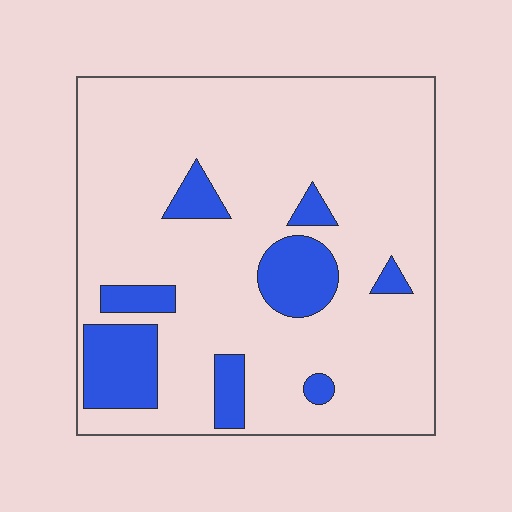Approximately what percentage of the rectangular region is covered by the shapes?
Approximately 15%.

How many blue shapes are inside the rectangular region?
8.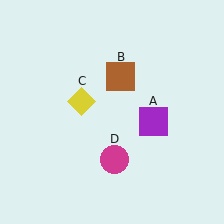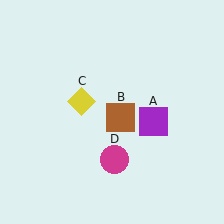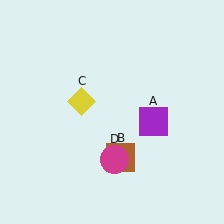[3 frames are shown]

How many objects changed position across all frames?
1 object changed position: brown square (object B).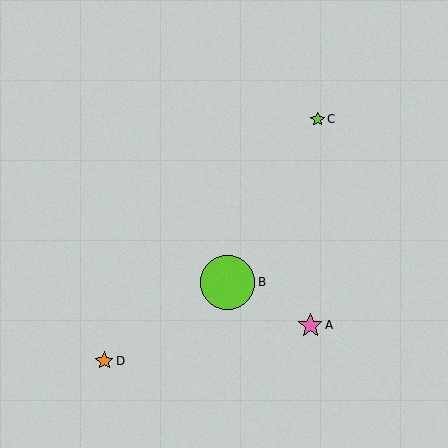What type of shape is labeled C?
Shape C is a lime star.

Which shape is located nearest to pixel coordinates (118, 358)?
The orange star (labeled D) at (104, 361) is nearest to that location.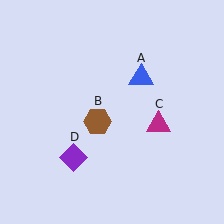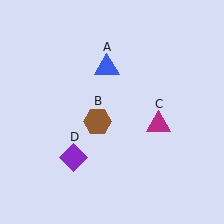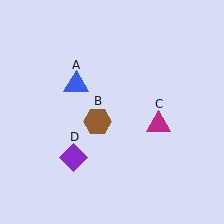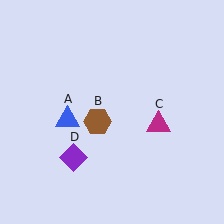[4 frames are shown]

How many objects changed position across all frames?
1 object changed position: blue triangle (object A).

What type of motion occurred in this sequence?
The blue triangle (object A) rotated counterclockwise around the center of the scene.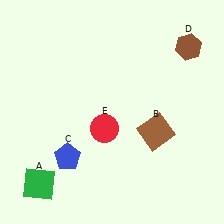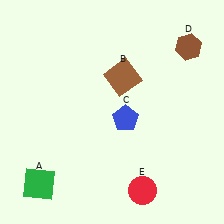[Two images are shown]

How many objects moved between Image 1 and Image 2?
3 objects moved between the two images.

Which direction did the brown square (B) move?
The brown square (B) moved up.